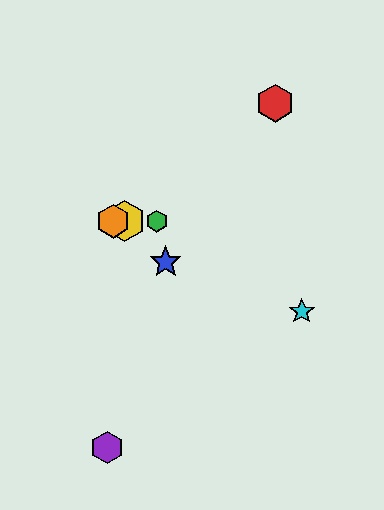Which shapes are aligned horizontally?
The green hexagon, the yellow hexagon, the orange hexagon are aligned horizontally.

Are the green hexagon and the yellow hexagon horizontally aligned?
Yes, both are at y≈221.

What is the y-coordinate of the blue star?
The blue star is at y≈262.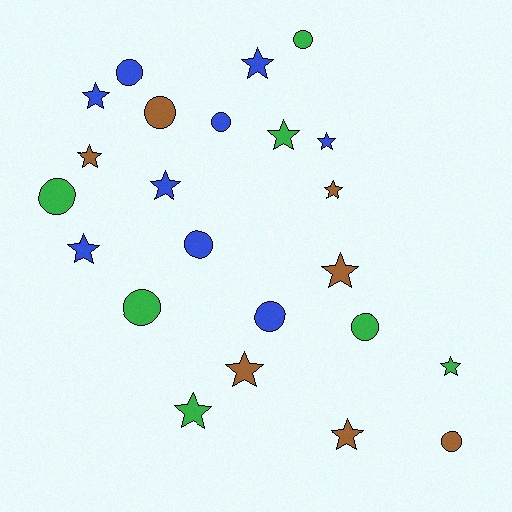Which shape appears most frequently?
Star, with 13 objects.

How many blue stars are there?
There are 5 blue stars.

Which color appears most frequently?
Blue, with 9 objects.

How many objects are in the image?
There are 23 objects.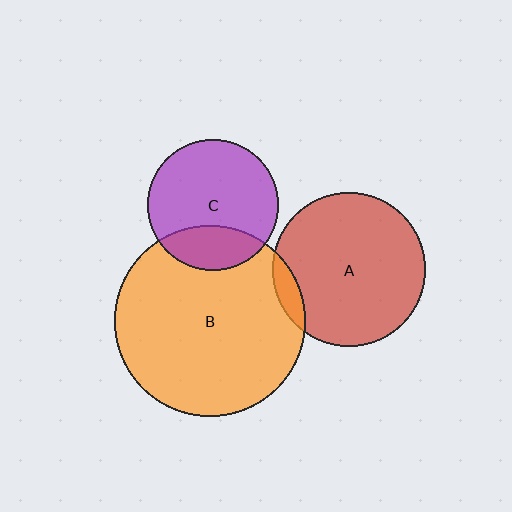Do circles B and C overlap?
Yes.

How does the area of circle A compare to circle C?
Approximately 1.4 times.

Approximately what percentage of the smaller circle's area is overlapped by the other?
Approximately 25%.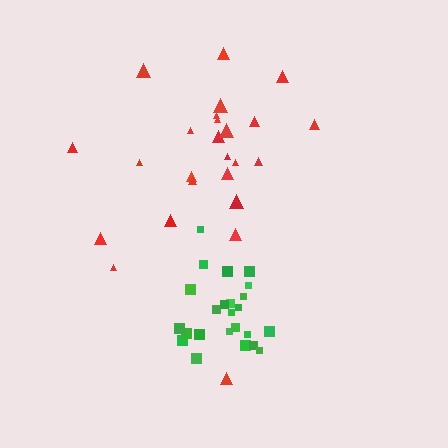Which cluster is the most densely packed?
Green.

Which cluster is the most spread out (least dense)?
Red.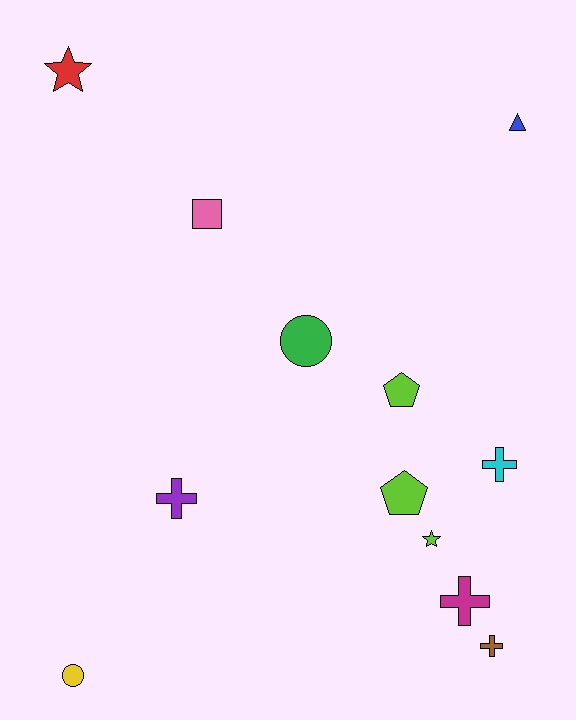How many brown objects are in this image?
There is 1 brown object.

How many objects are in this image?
There are 12 objects.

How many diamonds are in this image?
There are no diamonds.